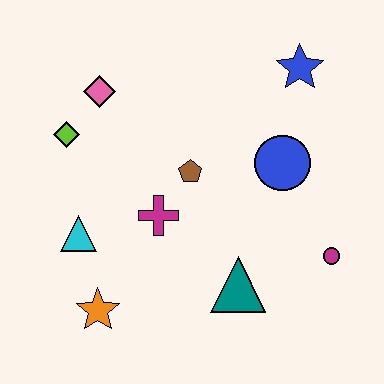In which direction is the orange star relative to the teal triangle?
The orange star is to the left of the teal triangle.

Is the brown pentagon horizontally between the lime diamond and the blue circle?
Yes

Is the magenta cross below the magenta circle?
No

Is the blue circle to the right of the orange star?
Yes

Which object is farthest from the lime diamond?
The magenta circle is farthest from the lime diamond.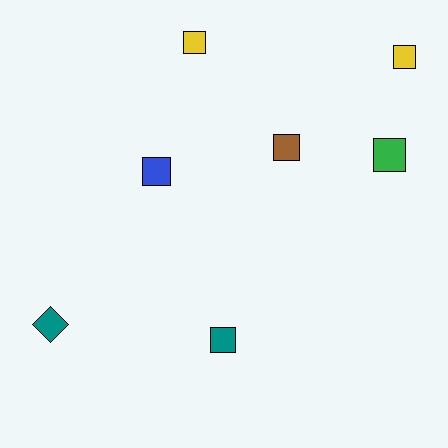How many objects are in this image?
There are 7 objects.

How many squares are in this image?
There are 6 squares.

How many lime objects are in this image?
There are no lime objects.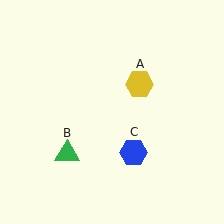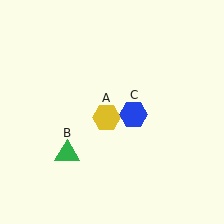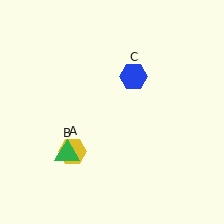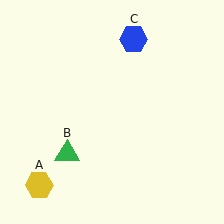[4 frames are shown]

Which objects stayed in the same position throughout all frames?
Green triangle (object B) remained stationary.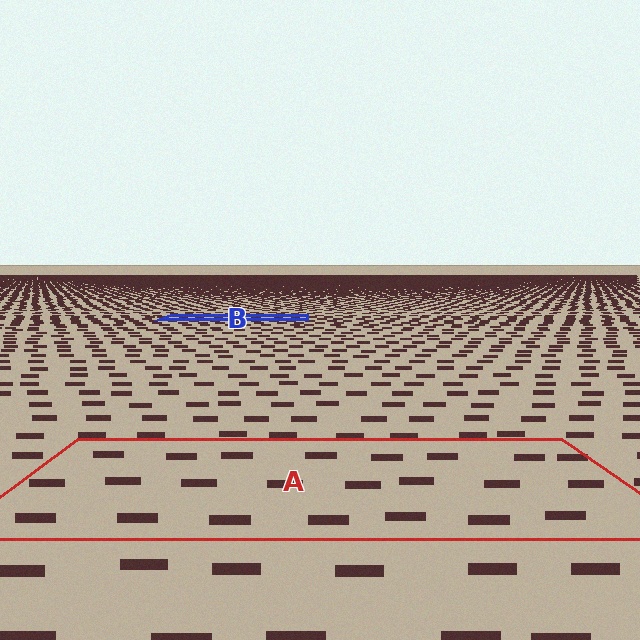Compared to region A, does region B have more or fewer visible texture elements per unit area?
Region B has more texture elements per unit area — they are packed more densely because it is farther away.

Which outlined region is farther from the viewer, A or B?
Region B is farther from the viewer — the texture elements inside it appear smaller and more densely packed.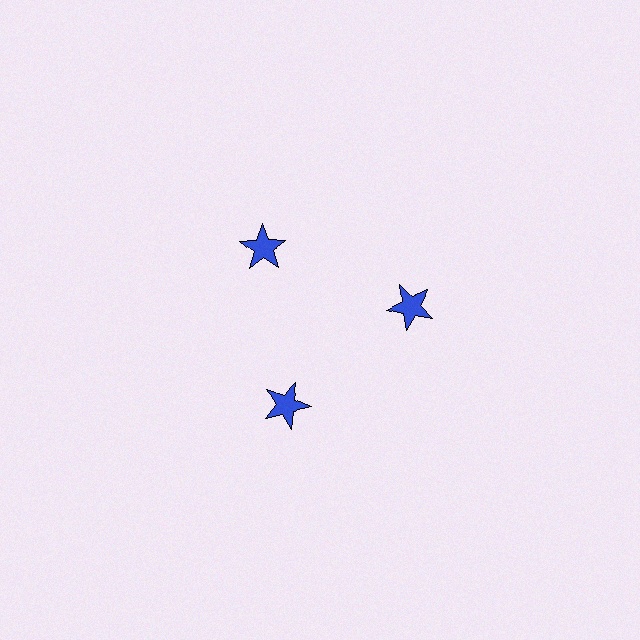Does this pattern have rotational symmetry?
Yes, this pattern has 3-fold rotational symmetry. It looks the same after rotating 120 degrees around the center.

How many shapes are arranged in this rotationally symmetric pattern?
There are 3 shapes, arranged in 3 groups of 1.